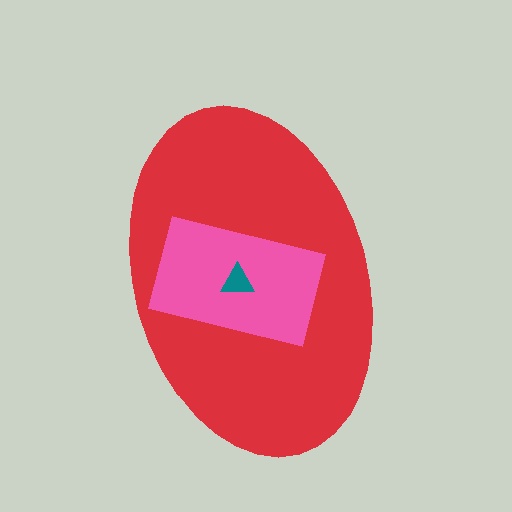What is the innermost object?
The teal triangle.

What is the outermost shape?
The red ellipse.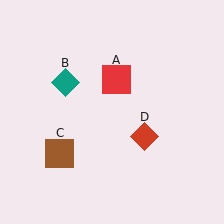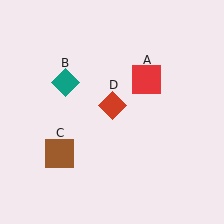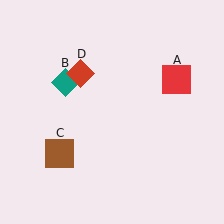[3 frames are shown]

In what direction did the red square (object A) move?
The red square (object A) moved right.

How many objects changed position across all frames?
2 objects changed position: red square (object A), red diamond (object D).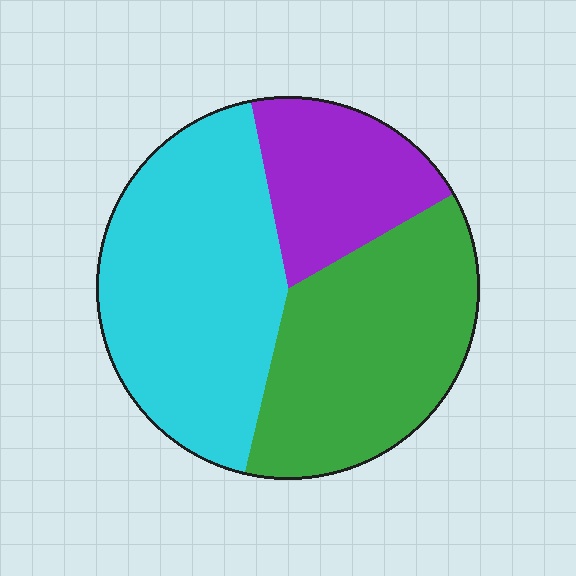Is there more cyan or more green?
Cyan.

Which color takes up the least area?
Purple, at roughly 20%.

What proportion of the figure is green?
Green takes up about three eighths (3/8) of the figure.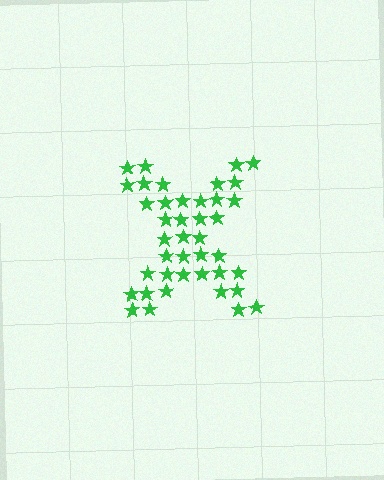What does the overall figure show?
The overall figure shows the letter X.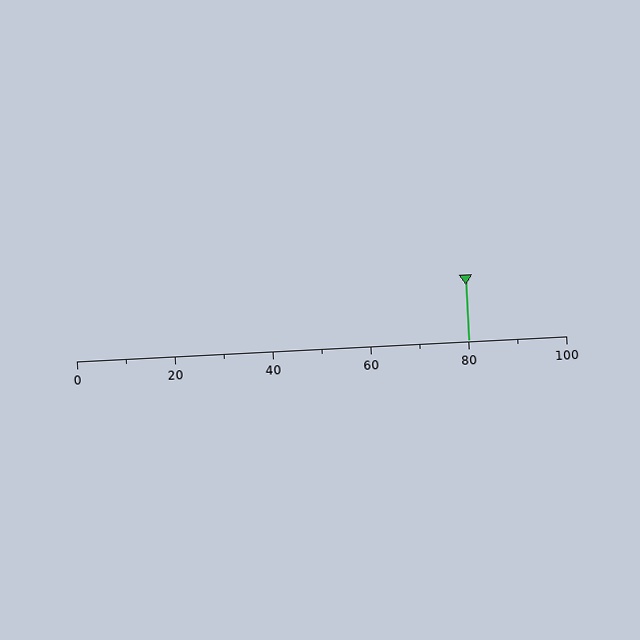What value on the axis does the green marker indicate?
The marker indicates approximately 80.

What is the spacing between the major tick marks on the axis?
The major ticks are spaced 20 apart.